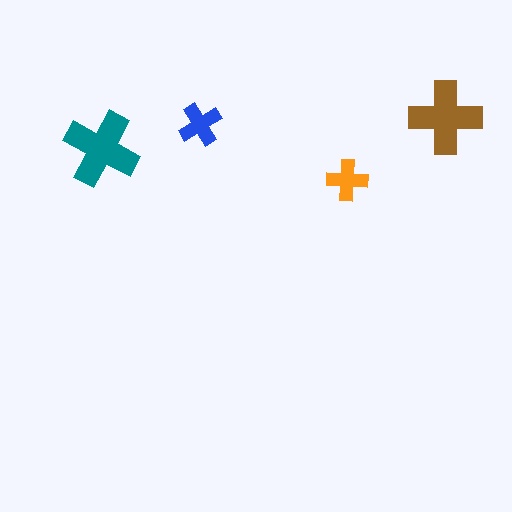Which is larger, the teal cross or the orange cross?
The teal one.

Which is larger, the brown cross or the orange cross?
The brown one.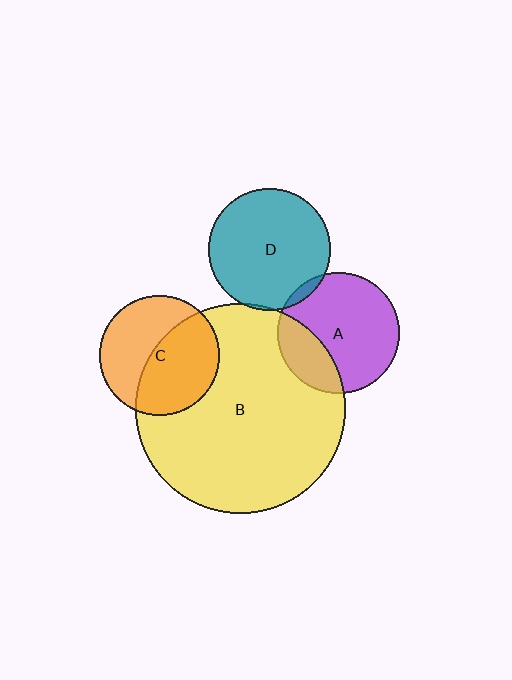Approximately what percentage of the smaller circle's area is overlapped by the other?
Approximately 50%.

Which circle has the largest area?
Circle B (yellow).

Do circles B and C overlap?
Yes.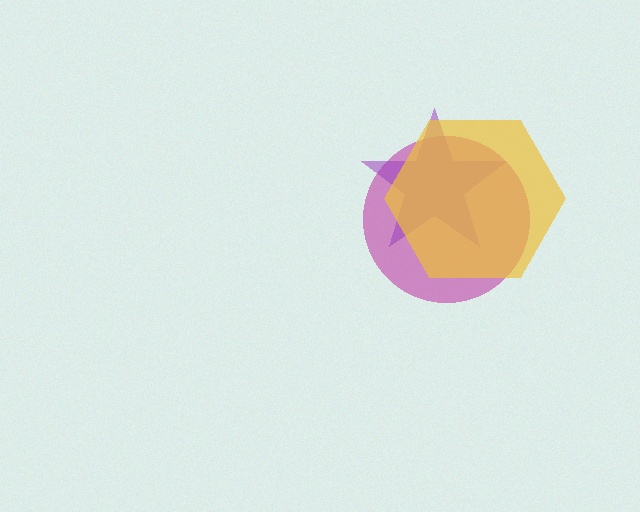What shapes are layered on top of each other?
The layered shapes are: a magenta circle, a purple star, a yellow hexagon.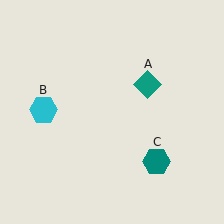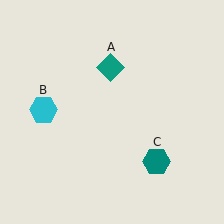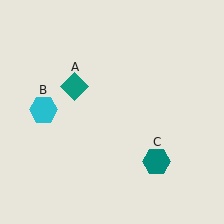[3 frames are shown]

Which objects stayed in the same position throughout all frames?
Cyan hexagon (object B) and teal hexagon (object C) remained stationary.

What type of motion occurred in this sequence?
The teal diamond (object A) rotated counterclockwise around the center of the scene.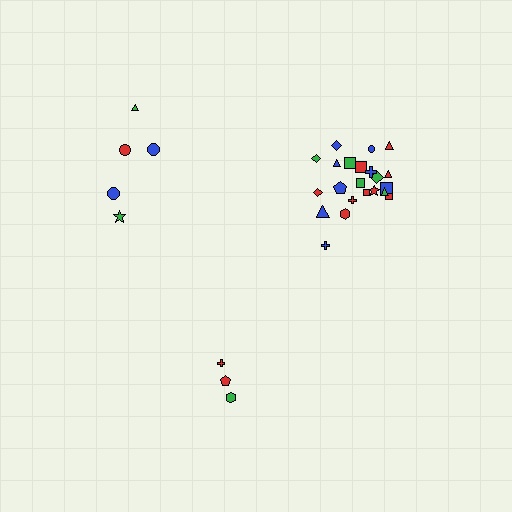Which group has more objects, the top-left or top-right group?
The top-right group.